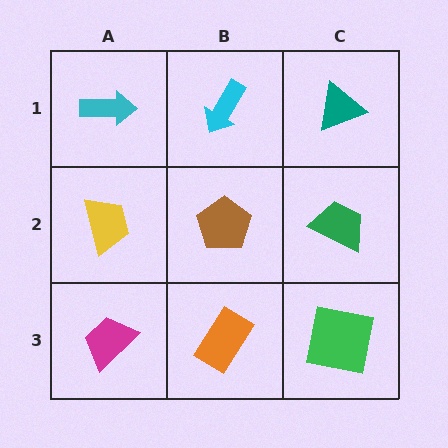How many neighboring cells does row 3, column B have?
3.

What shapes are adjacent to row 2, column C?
A teal triangle (row 1, column C), a green square (row 3, column C), a brown pentagon (row 2, column B).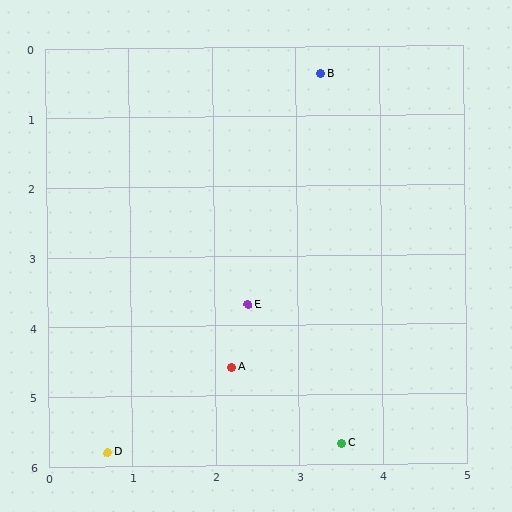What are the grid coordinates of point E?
Point E is at approximately (2.4, 3.7).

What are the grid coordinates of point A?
Point A is at approximately (2.2, 4.6).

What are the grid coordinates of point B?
Point B is at approximately (3.3, 0.4).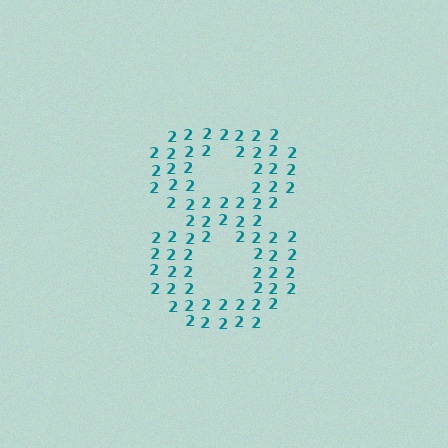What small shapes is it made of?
It is made of small digit 2's.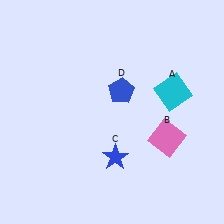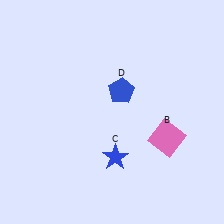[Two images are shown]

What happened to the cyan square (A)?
The cyan square (A) was removed in Image 2. It was in the top-right area of Image 1.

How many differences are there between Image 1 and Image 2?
There is 1 difference between the two images.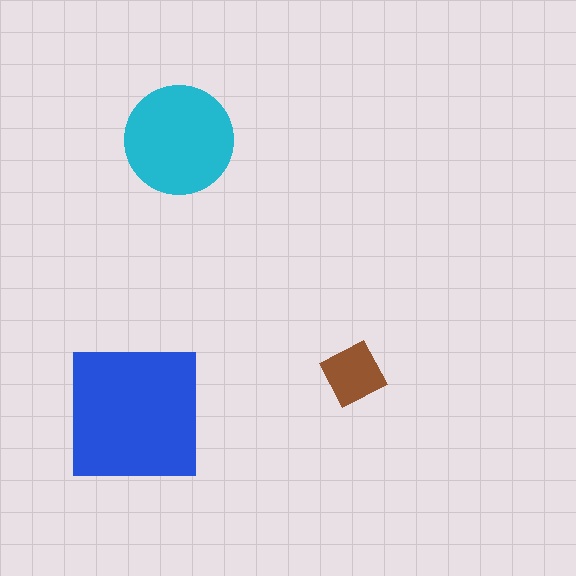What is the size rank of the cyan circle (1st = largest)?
2nd.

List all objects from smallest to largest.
The brown diamond, the cyan circle, the blue square.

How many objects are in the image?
There are 3 objects in the image.